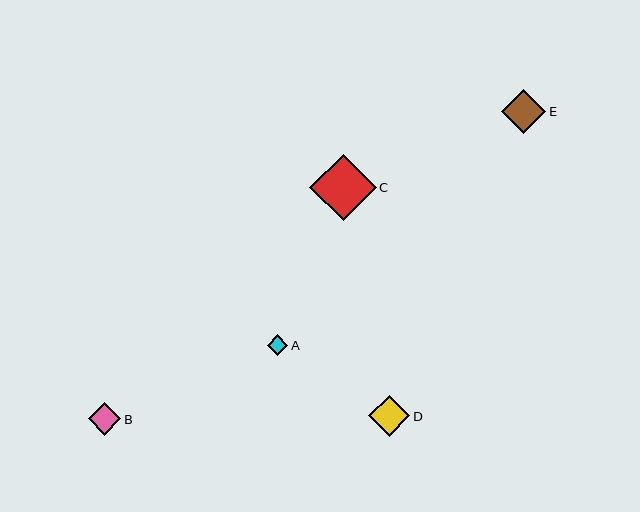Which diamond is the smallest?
Diamond A is the smallest with a size of approximately 20 pixels.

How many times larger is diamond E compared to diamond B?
Diamond E is approximately 1.4 times the size of diamond B.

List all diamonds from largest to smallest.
From largest to smallest: C, E, D, B, A.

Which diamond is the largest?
Diamond C is the largest with a size of approximately 66 pixels.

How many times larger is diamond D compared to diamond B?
Diamond D is approximately 1.3 times the size of diamond B.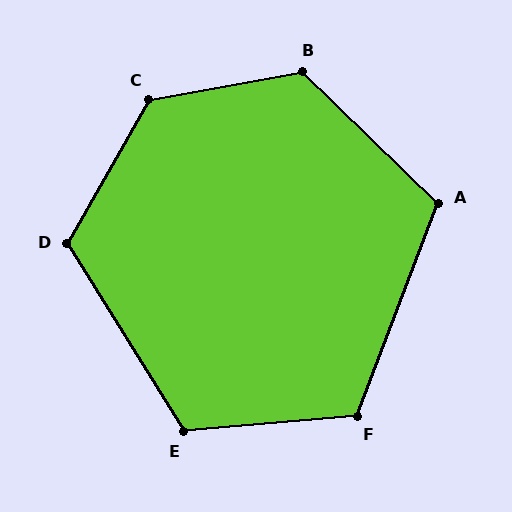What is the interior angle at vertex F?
Approximately 116 degrees (obtuse).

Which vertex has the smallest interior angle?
A, at approximately 113 degrees.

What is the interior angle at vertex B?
Approximately 126 degrees (obtuse).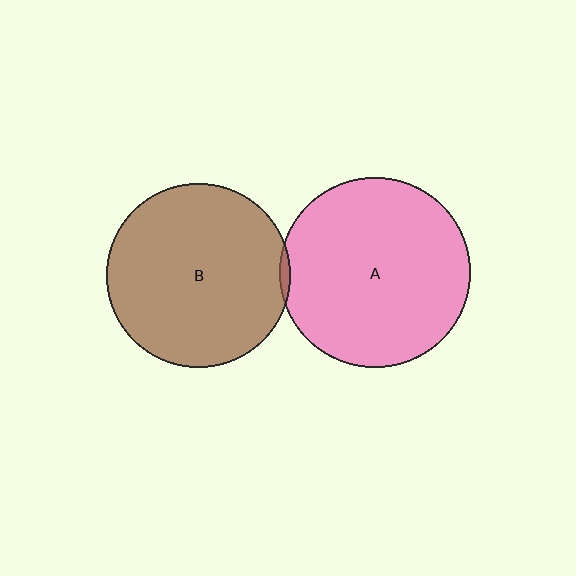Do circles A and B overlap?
Yes.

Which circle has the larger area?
Circle A (pink).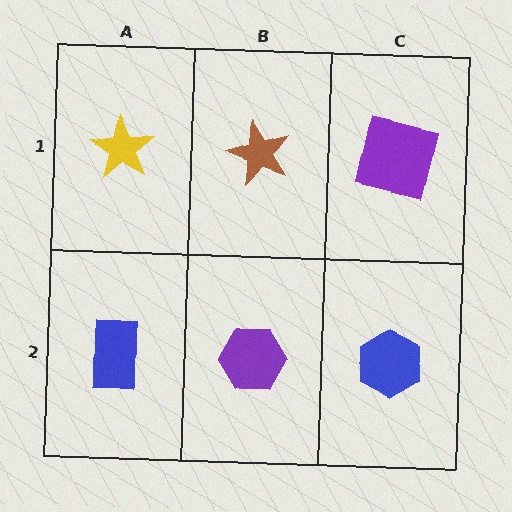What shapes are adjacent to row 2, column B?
A brown star (row 1, column B), a blue rectangle (row 2, column A), a blue hexagon (row 2, column C).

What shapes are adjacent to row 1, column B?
A purple hexagon (row 2, column B), a yellow star (row 1, column A), a purple square (row 1, column C).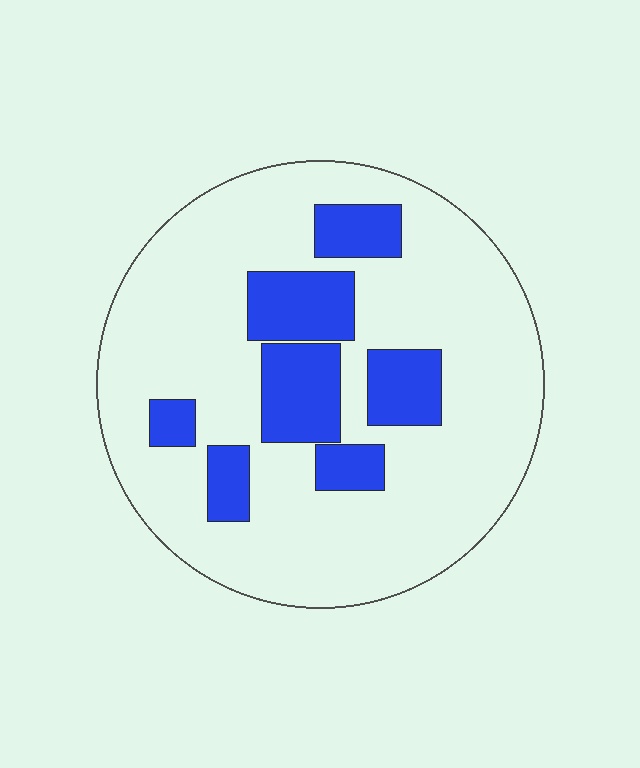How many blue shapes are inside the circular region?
7.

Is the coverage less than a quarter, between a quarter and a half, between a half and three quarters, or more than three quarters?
Less than a quarter.